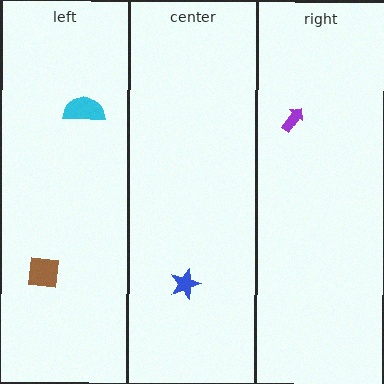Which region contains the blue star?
The center region.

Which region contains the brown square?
The left region.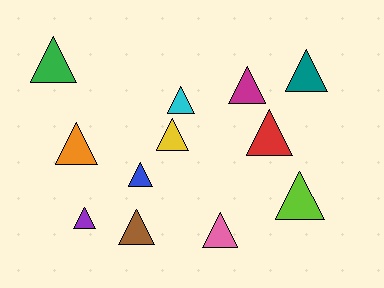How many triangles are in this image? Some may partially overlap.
There are 12 triangles.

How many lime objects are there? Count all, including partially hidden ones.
There is 1 lime object.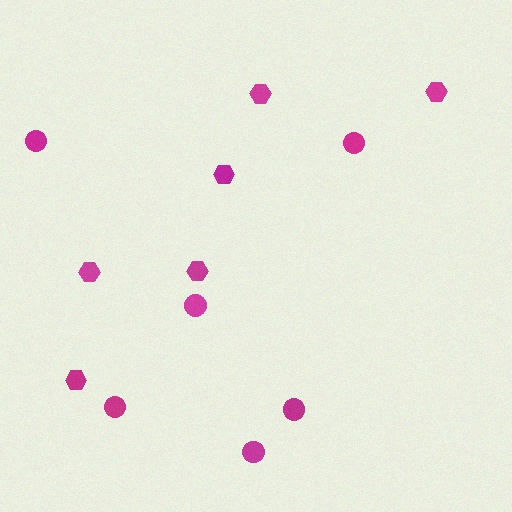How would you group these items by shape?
There are 2 groups: one group of hexagons (6) and one group of circles (6).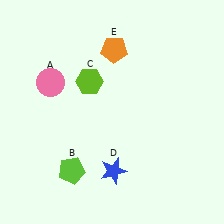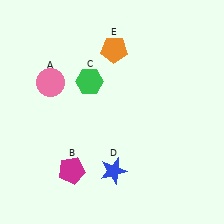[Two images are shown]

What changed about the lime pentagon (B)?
In Image 1, B is lime. In Image 2, it changed to magenta.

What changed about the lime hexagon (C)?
In Image 1, C is lime. In Image 2, it changed to green.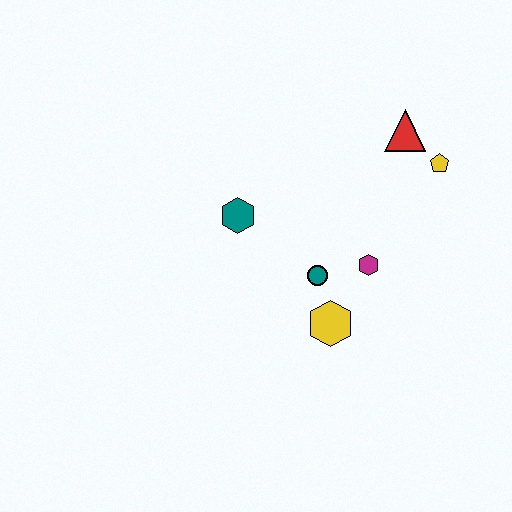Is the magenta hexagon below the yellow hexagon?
No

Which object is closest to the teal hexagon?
The teal circle is closest to the teal hexagon.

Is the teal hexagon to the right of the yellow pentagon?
No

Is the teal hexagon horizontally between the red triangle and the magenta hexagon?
No